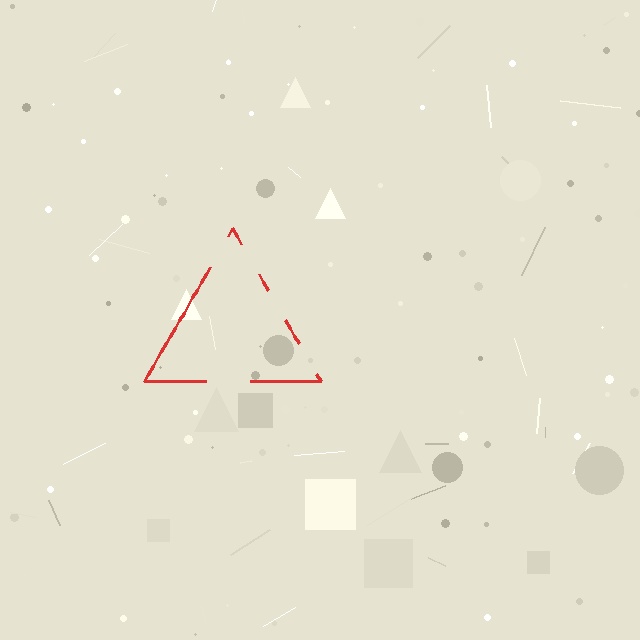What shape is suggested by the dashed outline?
The dashed outline suggests a triangle.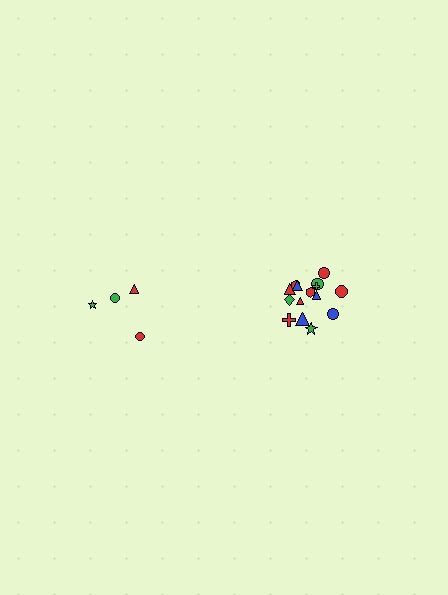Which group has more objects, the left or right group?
The right group.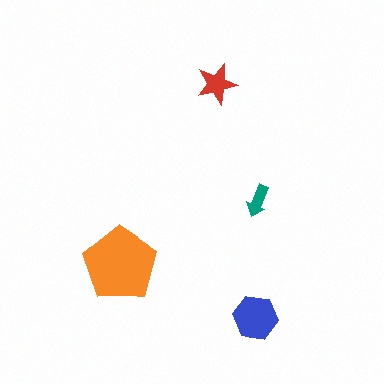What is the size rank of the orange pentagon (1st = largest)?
1st.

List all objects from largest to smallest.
The orange pentagon, the blue hexagon, the red star, the teal arrow.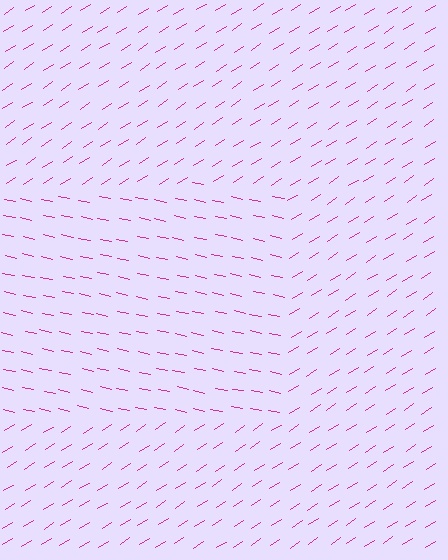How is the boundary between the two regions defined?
The boundary is defined purely by a change in line orientation (approximately 45 degrees difference). All lines are the same color and thickness.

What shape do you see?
I see a rectangle.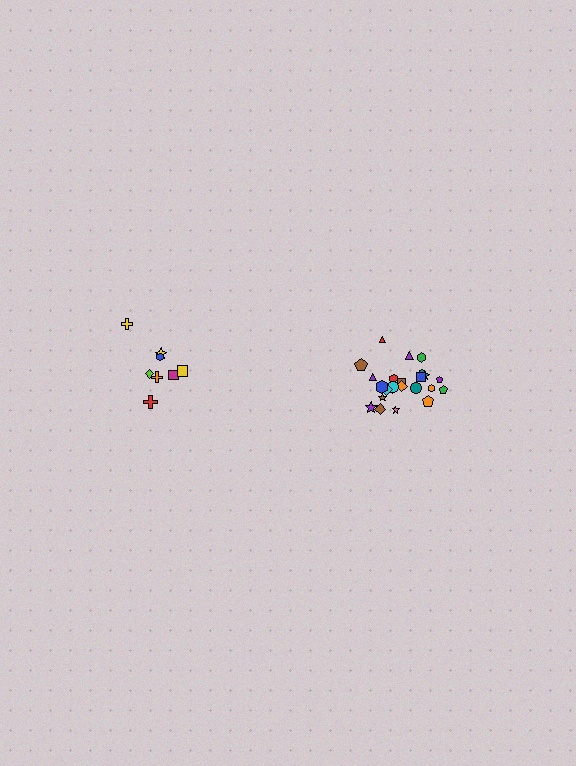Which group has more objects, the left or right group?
The right group.